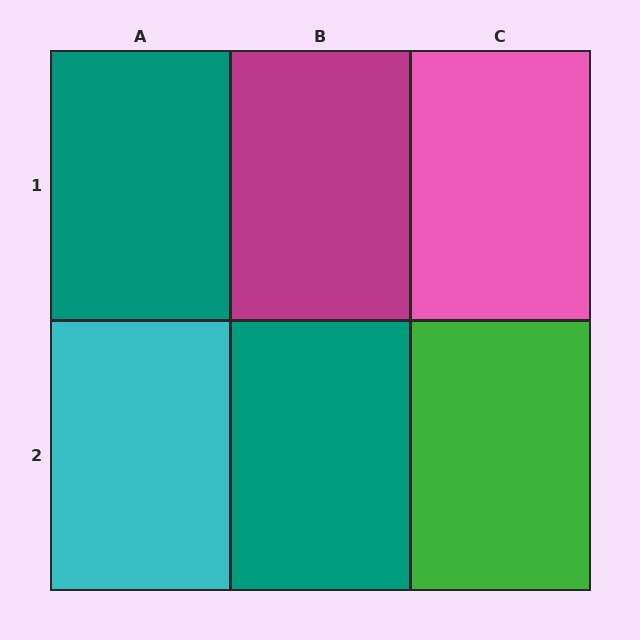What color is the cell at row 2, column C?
Green.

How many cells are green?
1 cell is green.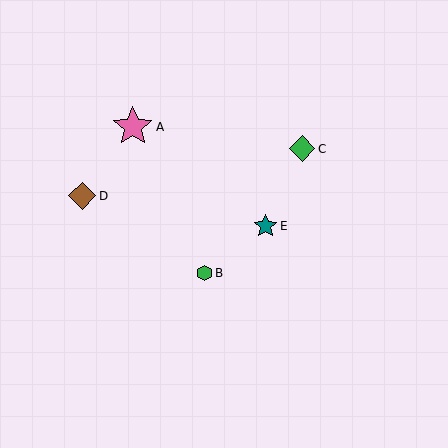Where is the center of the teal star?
The center of the teal star is at (265, 226).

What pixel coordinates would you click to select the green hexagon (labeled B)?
Click at (204, 273) to select the green hexagon B.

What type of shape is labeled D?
Shape D is a brown diamond.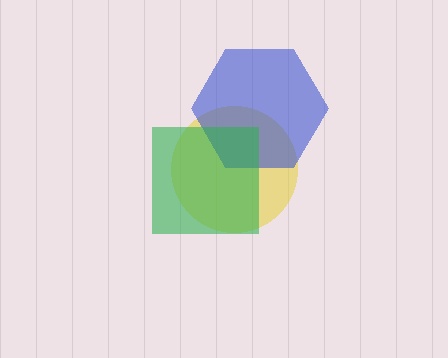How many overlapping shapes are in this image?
There are 3 overlapping shapes in the image.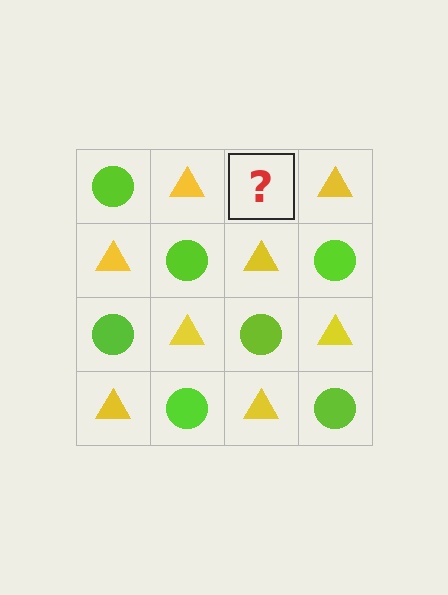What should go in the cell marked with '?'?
The missing cell should contain a lime circle.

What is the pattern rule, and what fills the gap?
The rule is that it alternates lime circle and yellow triangle in a checkerboard pattern. The gap should be filled with a lime circle.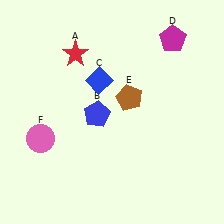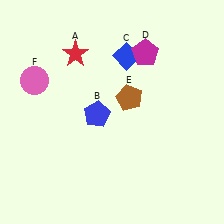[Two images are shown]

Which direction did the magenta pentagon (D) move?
The magenta pentagon (D) moved left.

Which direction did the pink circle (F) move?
The pink circle (F) moved up.